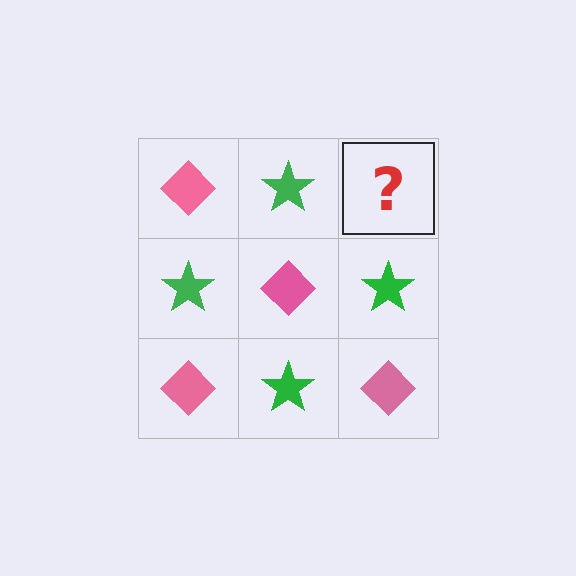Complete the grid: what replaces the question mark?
The question mark should be replaced with a pink diamond.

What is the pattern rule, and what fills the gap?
The rule is that it alternates pink diamond and green star in a checkerboard pattern. The gap should be filled with a pink diamond.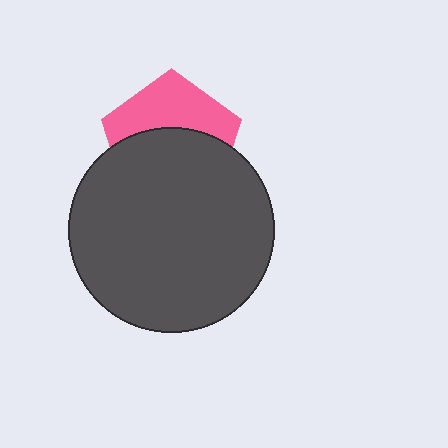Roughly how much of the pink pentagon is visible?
A small part of it is visible (roughly 42%).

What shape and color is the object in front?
The object in front is a dark gray circle.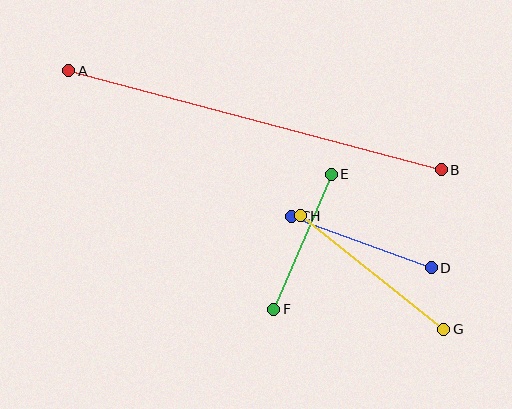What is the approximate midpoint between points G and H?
The midpoint is at approximately (372, 273) pixels.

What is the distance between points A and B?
The distance is approximately 385 pixels.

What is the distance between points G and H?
The distance is approximately 182 pixels.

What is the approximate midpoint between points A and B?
The midpoint is at approximately (255, 120) pixels.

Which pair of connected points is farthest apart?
Points A and B are farthest apart.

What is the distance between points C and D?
The distance is approximately 149 pixels.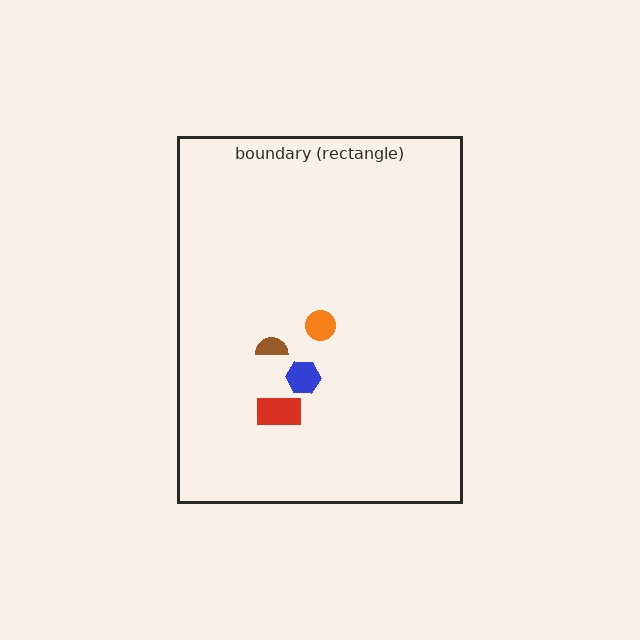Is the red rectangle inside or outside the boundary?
Inside.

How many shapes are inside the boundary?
4 inside, 0 outside.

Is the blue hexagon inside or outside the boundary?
Inside.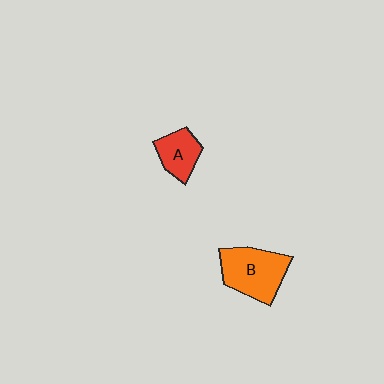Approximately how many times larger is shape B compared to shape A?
Approximately 1.7 times.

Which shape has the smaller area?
Shape A (red).